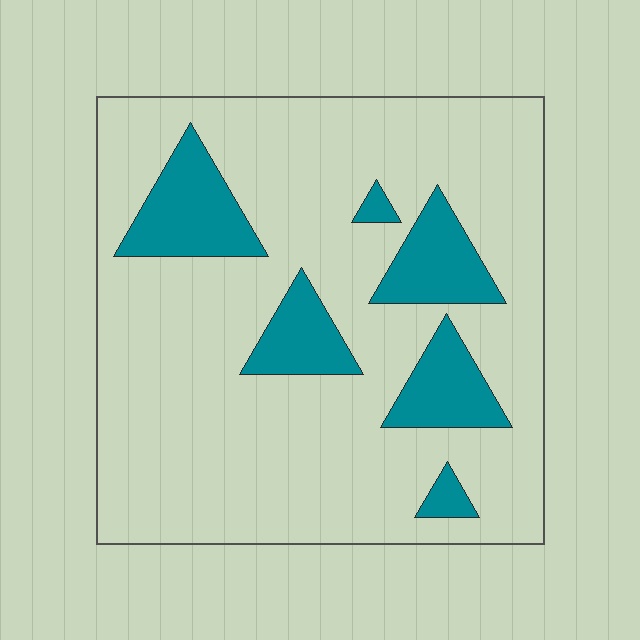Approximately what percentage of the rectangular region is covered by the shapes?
Approximately 20%.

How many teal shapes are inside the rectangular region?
6.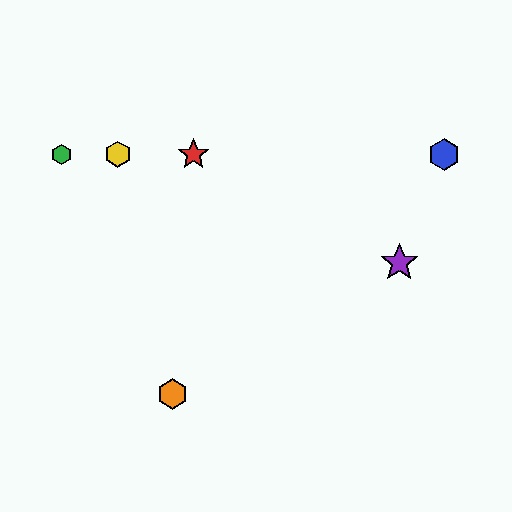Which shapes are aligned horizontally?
The red star, the blue hexagon, the green hexagon, the yellow hexagon are aligned horizontally.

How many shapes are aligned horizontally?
4 shapes (the red star, the blue hexagon, the green hexagon, the yellow hexagon) are aligned horizontally.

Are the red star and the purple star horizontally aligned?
No, the red star is at y≈154 and the purple star is at y≈263.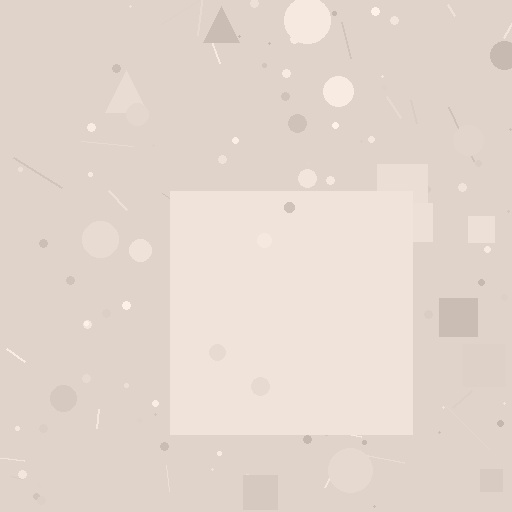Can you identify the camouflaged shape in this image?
The camouflaged shape is a square.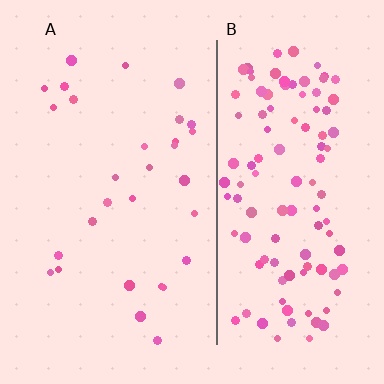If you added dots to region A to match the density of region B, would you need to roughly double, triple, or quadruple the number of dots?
Approximately quadruple.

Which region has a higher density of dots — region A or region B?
B (the right).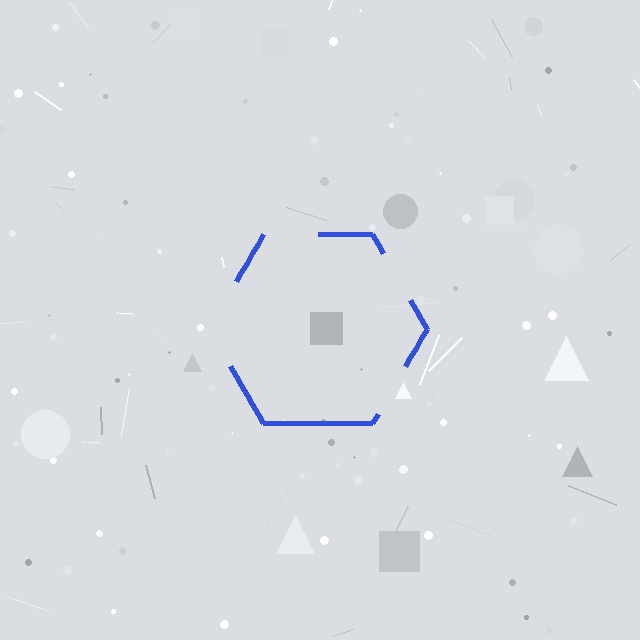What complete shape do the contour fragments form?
The contour fragments form a hexagon.